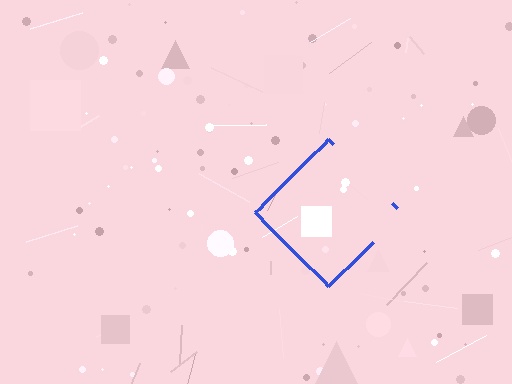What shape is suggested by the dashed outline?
The dashed outline suggests a diamond.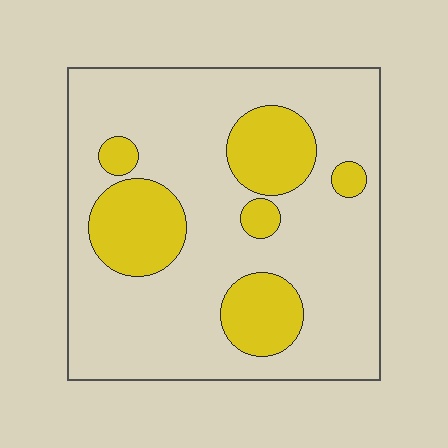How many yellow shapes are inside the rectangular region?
6.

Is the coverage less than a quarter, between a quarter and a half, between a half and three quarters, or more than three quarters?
Less than a quarter.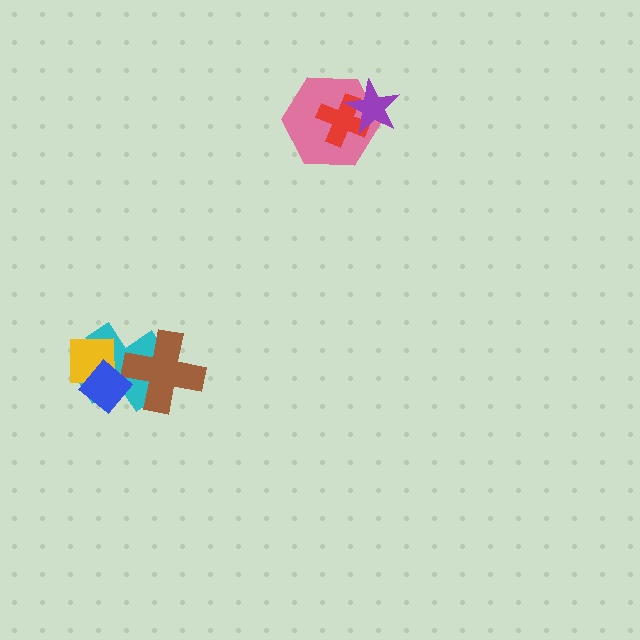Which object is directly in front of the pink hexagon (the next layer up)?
The red cross is directly in front of the pink hexagon.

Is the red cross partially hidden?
Yes, it is partially covered by another shape.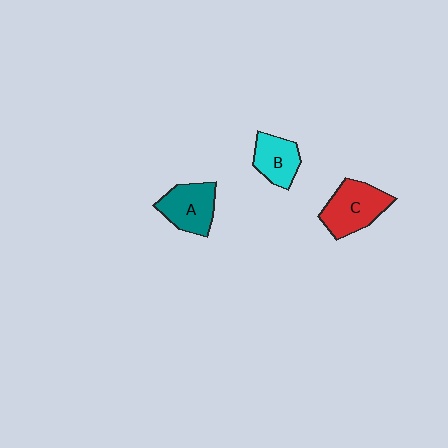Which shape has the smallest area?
Shape B (cyan).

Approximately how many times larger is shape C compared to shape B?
Approximately 1.4 times.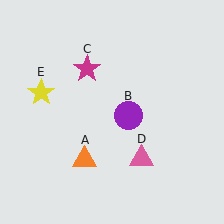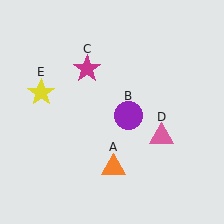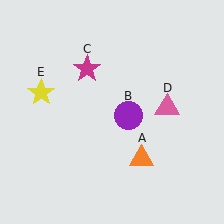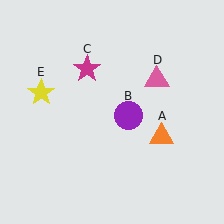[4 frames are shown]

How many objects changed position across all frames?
2 objects changed position: orange triangle (object A), pink triangle (object D).